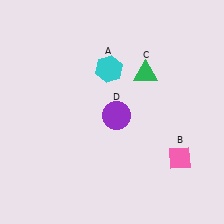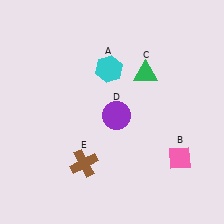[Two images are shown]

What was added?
A brown cross (E) was added in Image 2.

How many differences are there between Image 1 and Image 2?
There is 1 difference between the two images.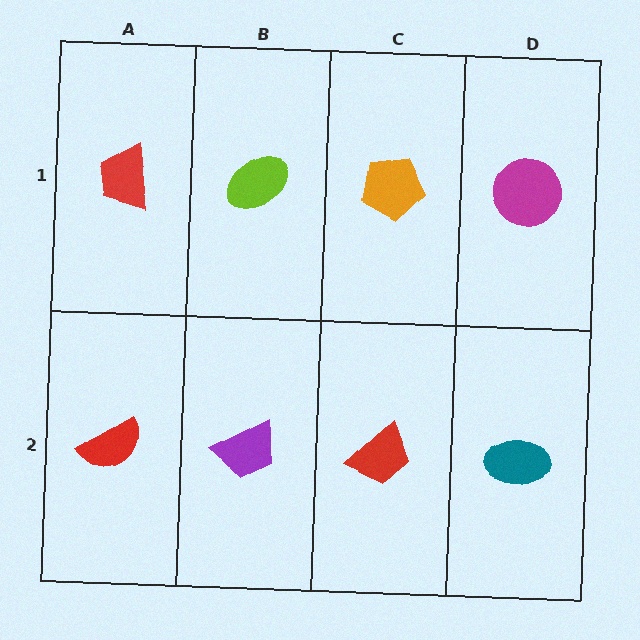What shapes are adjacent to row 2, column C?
An orange pentagon (row 1, column C), a purple trapezoid (row 2, column B), a teal ellipse (row 2, column D).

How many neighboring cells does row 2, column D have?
2.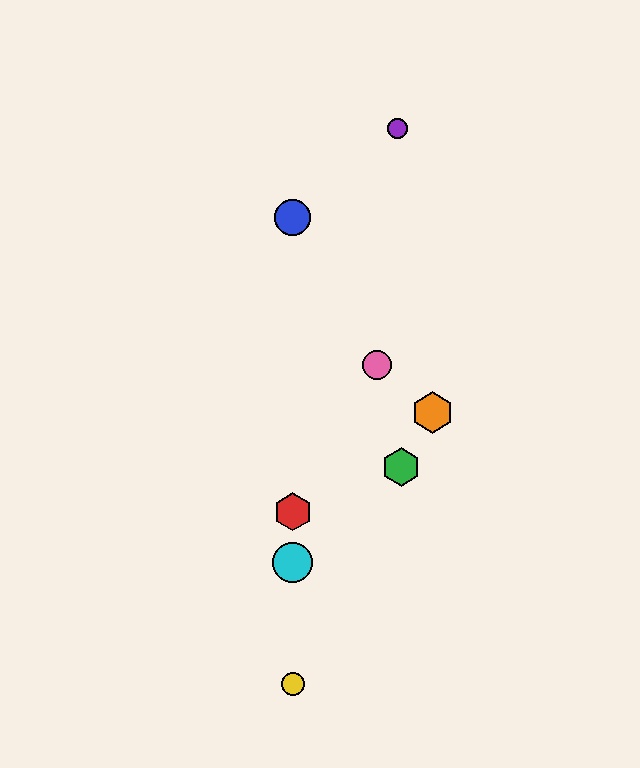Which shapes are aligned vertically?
The red hexagon, the blue circle, the yellow circle, the cyan circle are aligned vertically.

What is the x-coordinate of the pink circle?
The pink circle is at x≈377.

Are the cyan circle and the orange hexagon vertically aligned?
No, the cyan circle is at x≈293 and the orange hexagon is at x≈433.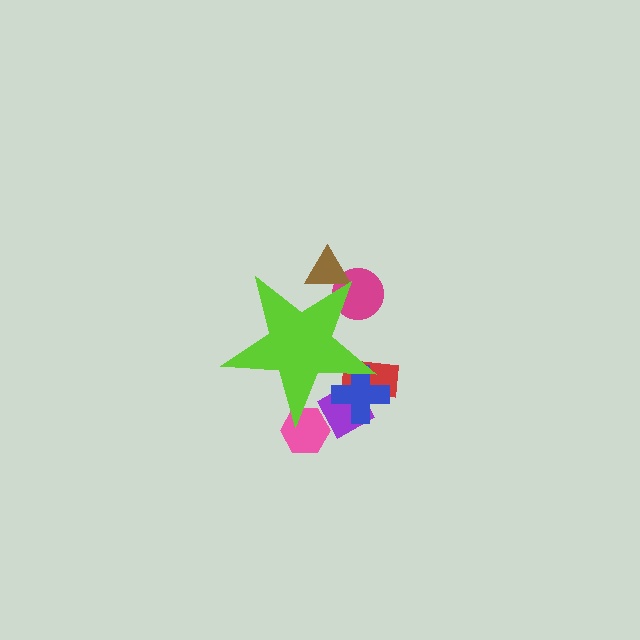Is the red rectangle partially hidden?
Yes, the red rectangle is partially hidden behind the lime star.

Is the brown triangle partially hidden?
Yes, the brown triangle is partially hidden behind the lime star.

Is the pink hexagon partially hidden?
Yes, the pink hexagon is partially hidden behind the lime star.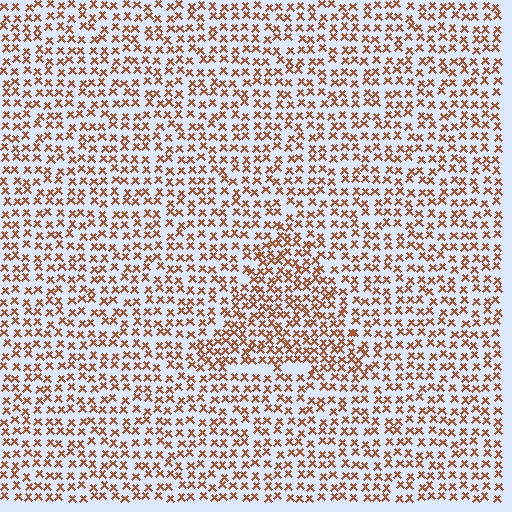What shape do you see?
I see a triangle.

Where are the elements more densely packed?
The elements are more densely packed inside the triangle boundary.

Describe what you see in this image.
The image contains small brown elements arranged at two different densities. A triangle-shaped region is visible where the elements are more densely packed than the surrounding area.